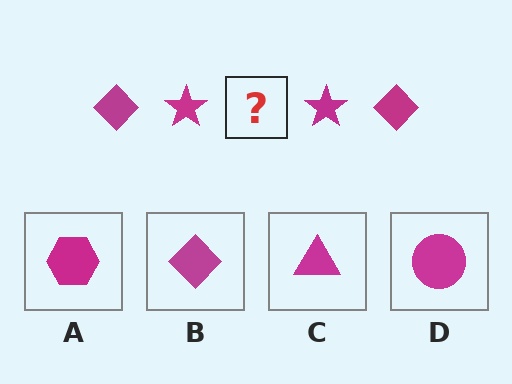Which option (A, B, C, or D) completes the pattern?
B.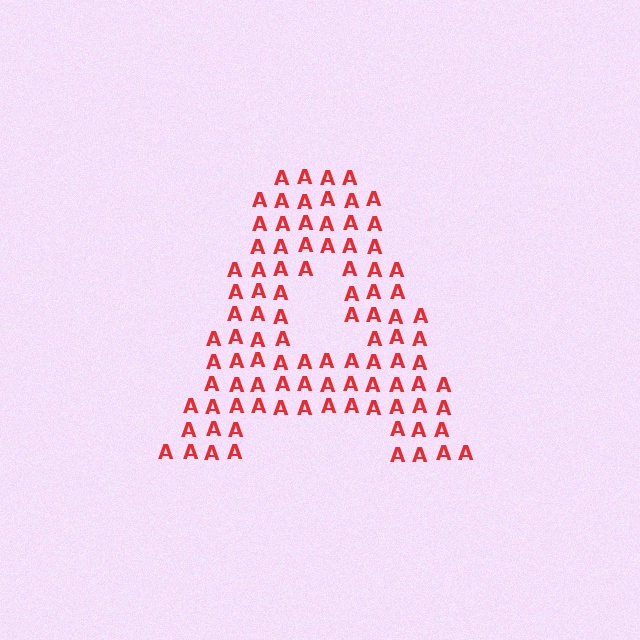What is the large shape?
The large shape is the letter A.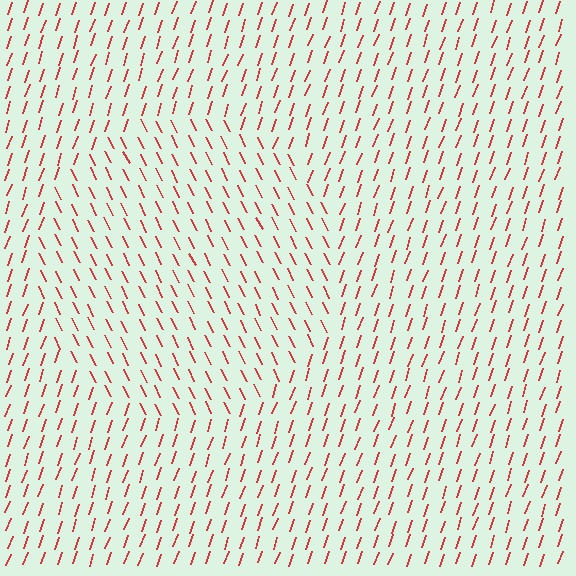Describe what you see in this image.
The image is filled with small red line segments. A circle region in the image has lines oriented differently from the surrounding lines, creating a visible texture boundary.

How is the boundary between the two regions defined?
The boundary is defined purely by a change in line orientation (approximately 45 degrees difference). All lines are the same color and thickness.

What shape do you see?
I see a circle.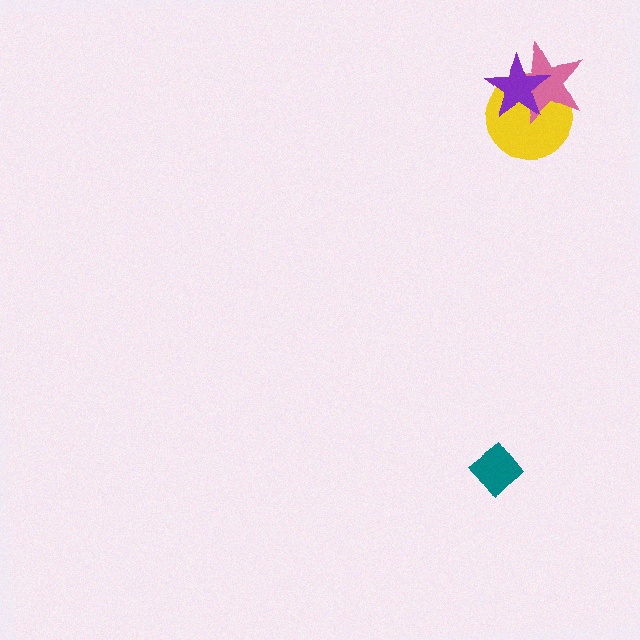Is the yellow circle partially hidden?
Yes, it is partially covered by another shape.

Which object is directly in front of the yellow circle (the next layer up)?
The pink star is directly in front of the yellow circle.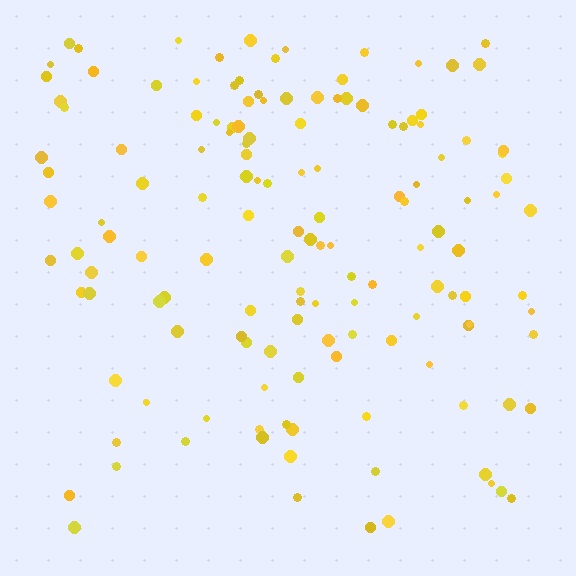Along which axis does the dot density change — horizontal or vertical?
Vertical.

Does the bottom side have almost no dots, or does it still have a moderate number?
Still a moderate number, just noticeably fewer than the top.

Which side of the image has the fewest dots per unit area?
The bottom.